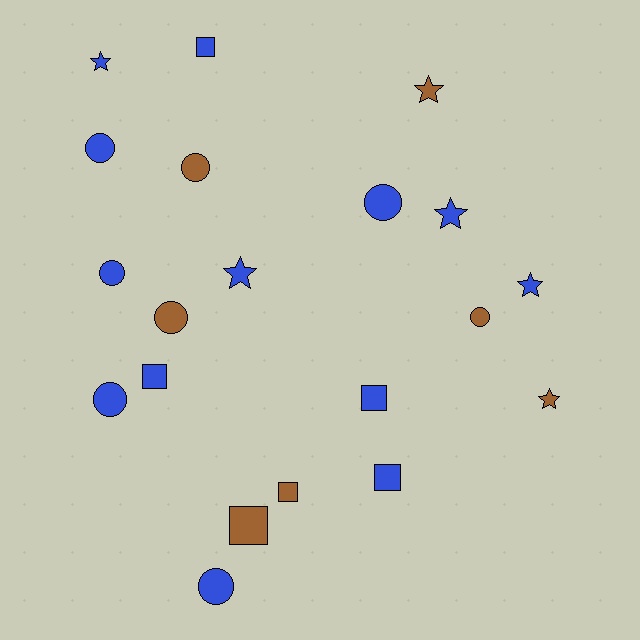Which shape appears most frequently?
Circle, with 8 objects.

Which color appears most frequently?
Blue, with 13 objects.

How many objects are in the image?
There are 20 objects.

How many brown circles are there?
There are 3 brown circles.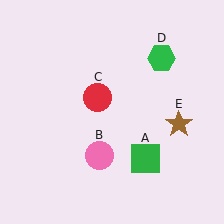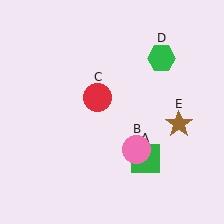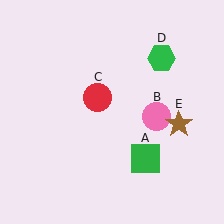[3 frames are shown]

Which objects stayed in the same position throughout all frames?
Green square (object A) and red circle (object C) and green hexagon (object D) and brown star (object E) remained stationary.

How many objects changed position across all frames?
1 object changed position: pink circle (object B).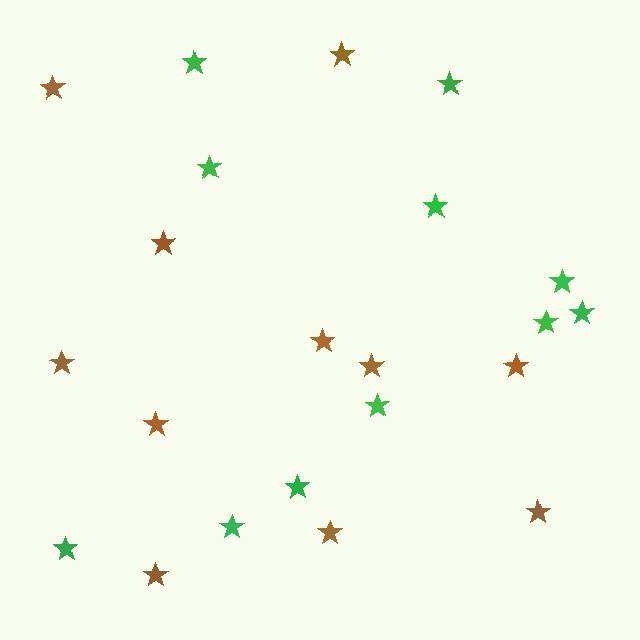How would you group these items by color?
There are 2 groups: one group of green stars (11) and one group of brown stars (11).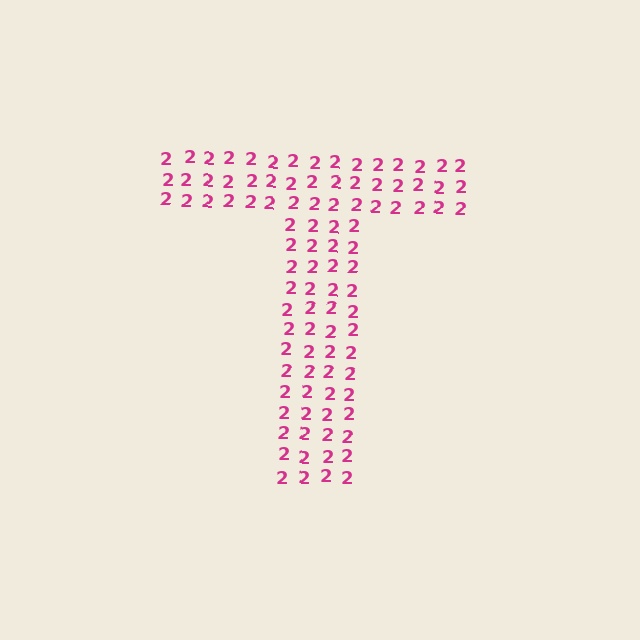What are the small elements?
The small elements are digit 2's.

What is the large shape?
The large shape is the letter T.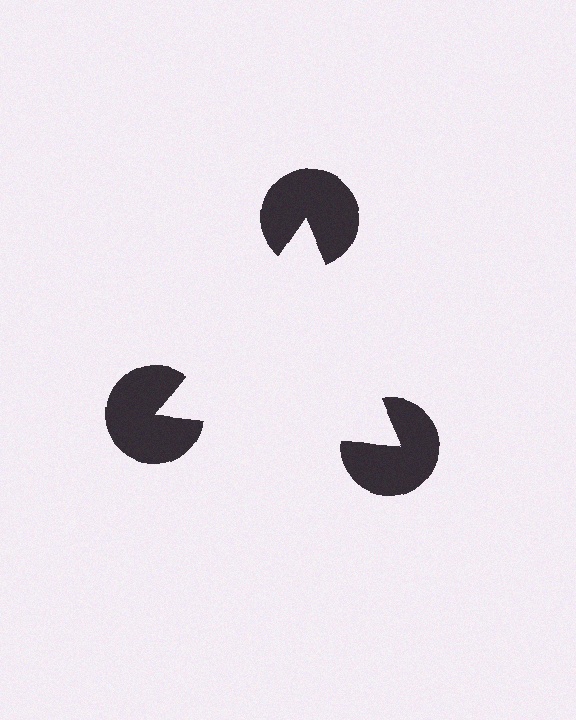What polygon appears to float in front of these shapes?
An illusory triangle — its edges are inferred from the aligned wedge cuts in the pac-man discs, not physically drawn.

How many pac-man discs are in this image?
There are 3 — one at each vertex of the illusory triangle.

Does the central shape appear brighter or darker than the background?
It typically appears slightly brighter than the background, even though no actual brightness change is drawn.